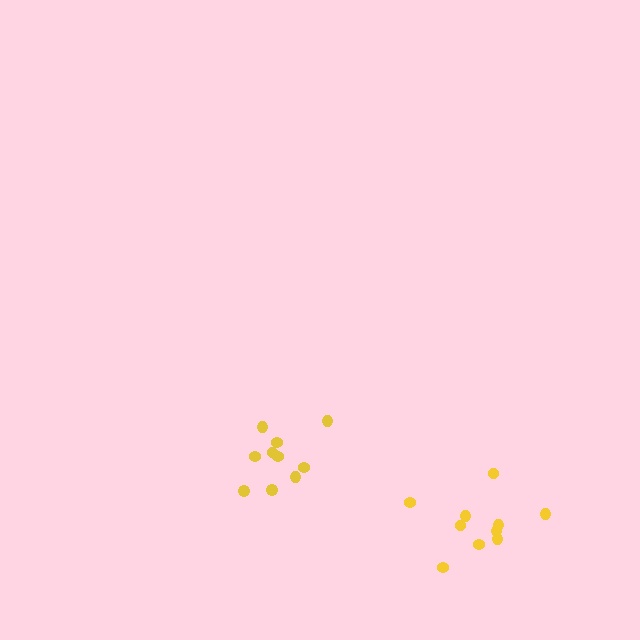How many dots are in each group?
Group 1: 10 dots, Group 2: 10 dots (20 total).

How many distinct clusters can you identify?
There are 2 distinct clusters.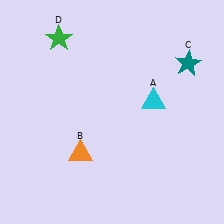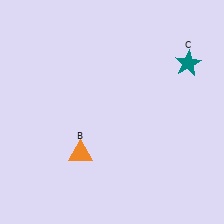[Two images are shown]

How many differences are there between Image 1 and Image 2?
There are 2 differences between the two images.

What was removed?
The green star (D), the cyan triangle (A) were removed in Image 2.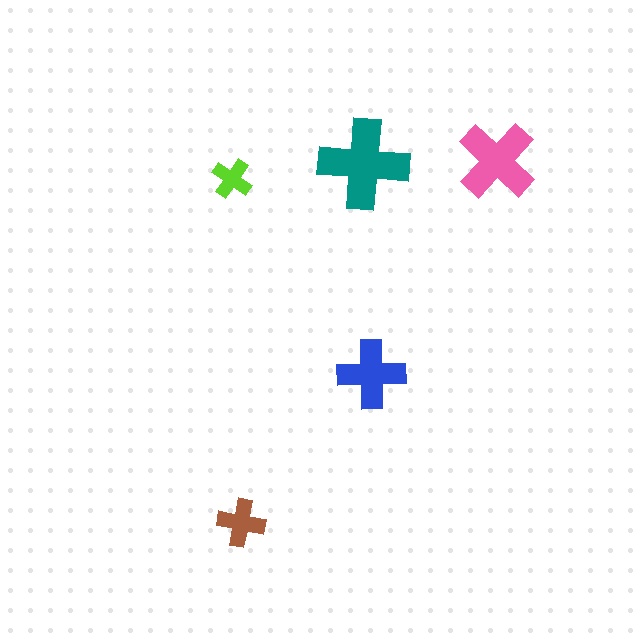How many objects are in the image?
There are 5 objects in the image.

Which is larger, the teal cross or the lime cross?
The teal one.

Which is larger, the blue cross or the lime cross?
The blue one.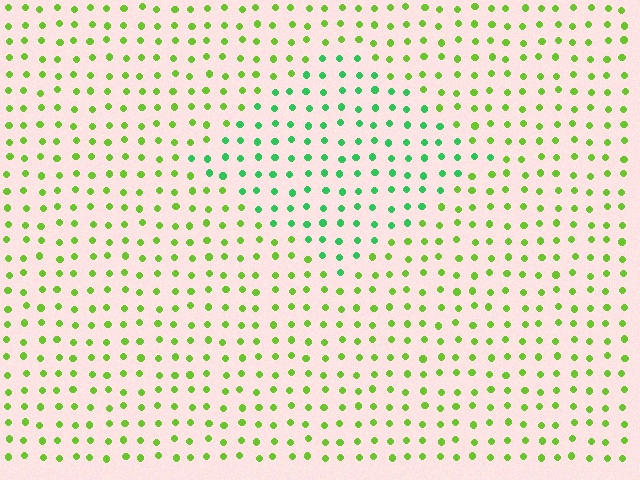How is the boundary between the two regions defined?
The boundary is defined purely by a slight shift in hue (about 41 degrees). Spacing, size, and orientation are identical on both sides.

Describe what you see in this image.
The image is filled with small lime elements in a uniform arrangement. A diamond-shaped region is visible where the elements are tinted to a slightly different hue, forming a subtle color boundary.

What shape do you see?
I see a diamond.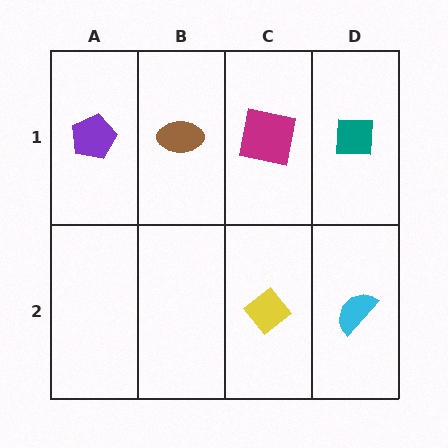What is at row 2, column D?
A cyan semicircle.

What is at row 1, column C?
A magenta square.